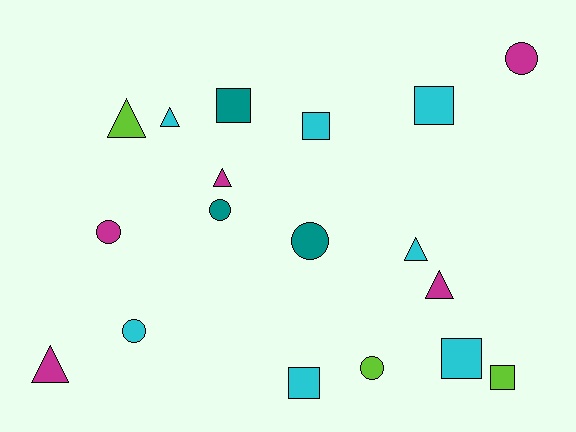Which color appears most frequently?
Cyan, with 7 objects.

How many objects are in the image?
There are 18 objects.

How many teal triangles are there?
There are no teal triangles.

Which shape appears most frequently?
Circle, with 6 objects.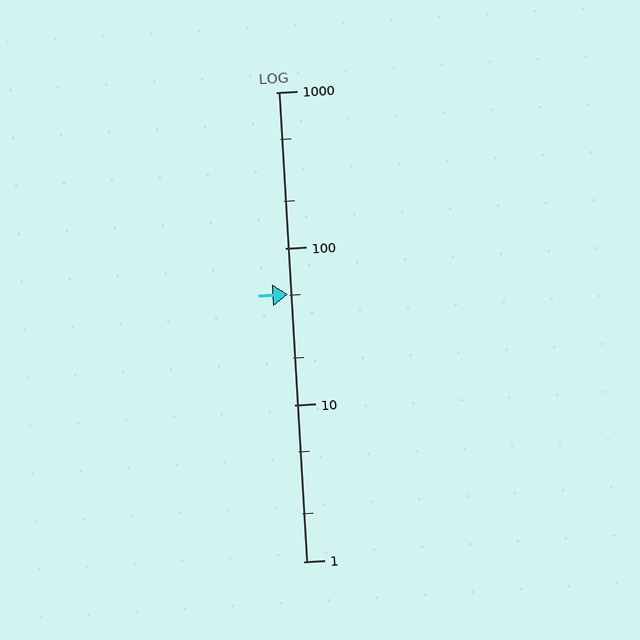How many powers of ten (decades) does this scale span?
The scale spans 3 decades, from 1 to 1000.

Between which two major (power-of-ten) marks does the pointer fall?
The pointer is between 10 and 100.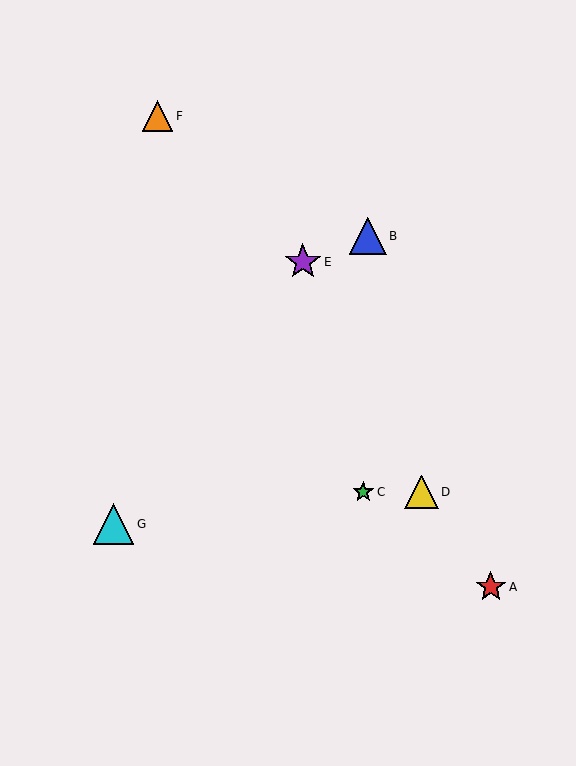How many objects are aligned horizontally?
2 objects (C, D) are aligned horizontally.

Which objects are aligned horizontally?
Objects C, D are aligned horizontally.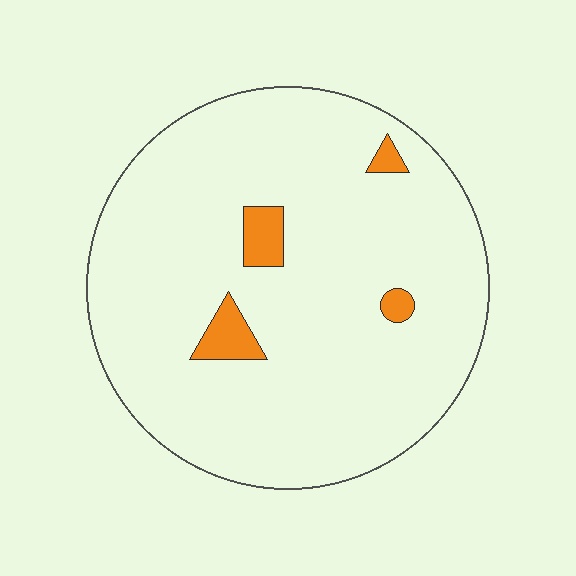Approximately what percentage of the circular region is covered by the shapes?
Approximately 5%.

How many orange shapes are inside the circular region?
4.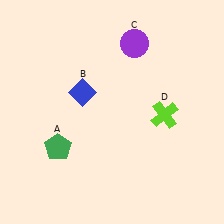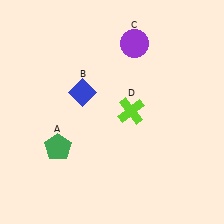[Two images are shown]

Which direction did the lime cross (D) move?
The lime cross (D) moved left.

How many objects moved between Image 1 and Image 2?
1 object moved between the two images.